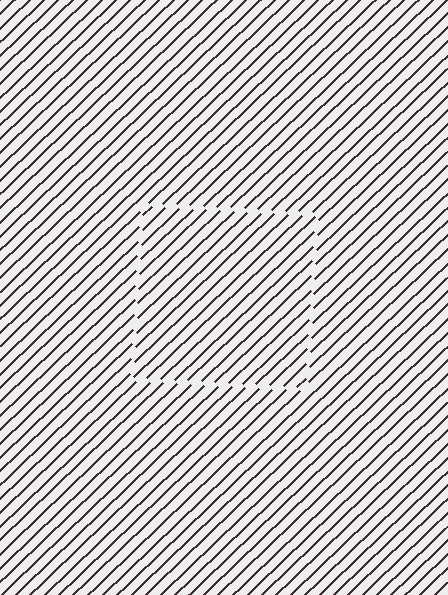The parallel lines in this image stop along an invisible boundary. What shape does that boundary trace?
An illusory square. The interior of the shape contains the same grating, shifted by half a period — the contour is defined by the phase discontinuity where line-ends from the inner and outer gratings abut.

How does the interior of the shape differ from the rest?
The interior of the shape contains the same grating, shifted by half a period — the contour is defined by the phase discontinuity where line-ends from the inner and outer gratings abut.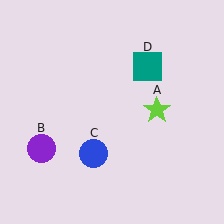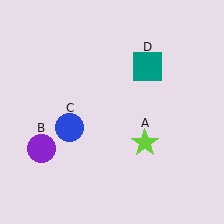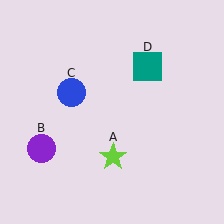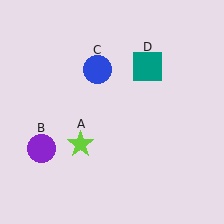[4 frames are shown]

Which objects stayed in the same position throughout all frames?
Purple circle (object B) and teal square (object D) remained stationary.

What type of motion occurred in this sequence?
The lime star (object A), blue circle (object C) rotated clockwise around the center of the scene.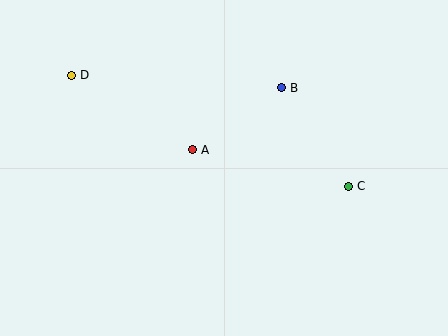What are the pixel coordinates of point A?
Point A is at (193, 150).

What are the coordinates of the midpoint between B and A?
The midpoint between B and A is at (237, 119).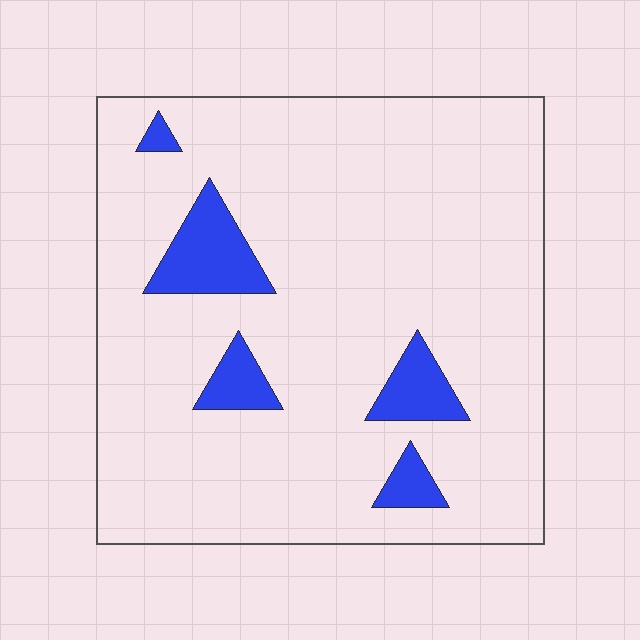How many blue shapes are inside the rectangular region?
5.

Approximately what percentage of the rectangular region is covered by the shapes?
Approximately 10%.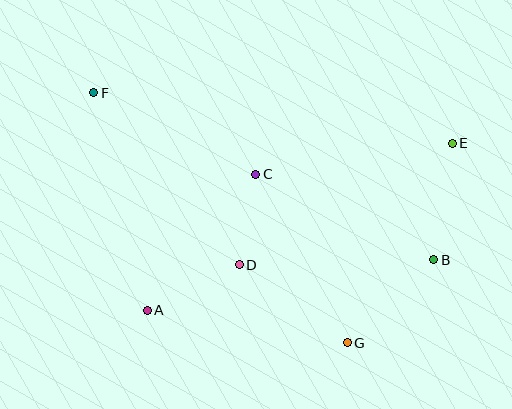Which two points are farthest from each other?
Points B and F are farthest from each other.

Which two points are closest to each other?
Points C and D are closest to each other.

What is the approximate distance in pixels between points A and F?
The distance between A and F is approximately 224 pixels.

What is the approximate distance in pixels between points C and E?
The distance between C and E is approximately 199 pixels.